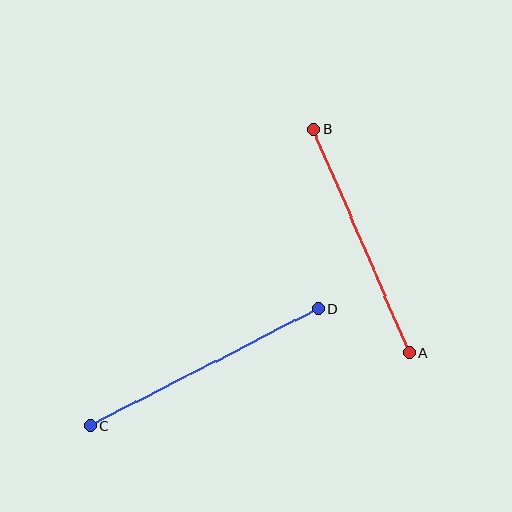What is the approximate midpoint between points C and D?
The midpoint is at approximately (204, 367) pixels.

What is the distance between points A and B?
The distance is approximately 243 pixels.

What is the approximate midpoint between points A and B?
The midpoint is at approximately (361, 241) pixels.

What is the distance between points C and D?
The distance is approximately 256 pixels.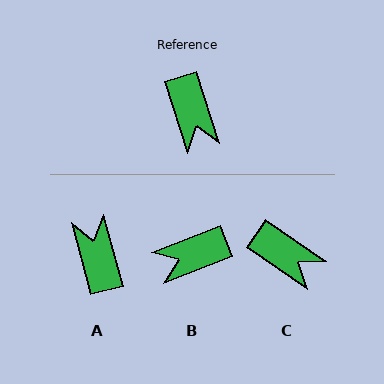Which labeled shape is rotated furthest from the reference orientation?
A, about 177 degrees away.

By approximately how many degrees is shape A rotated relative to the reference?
Approximately 177 degrees counter-clockwise.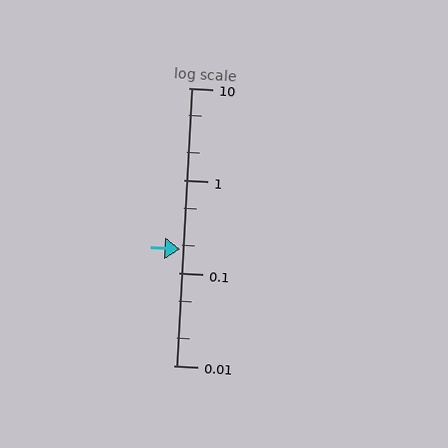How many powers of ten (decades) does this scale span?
The scale spans 3 decades, from 0.01 to 10.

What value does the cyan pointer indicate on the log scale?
The pointer indicates approximately 0.18.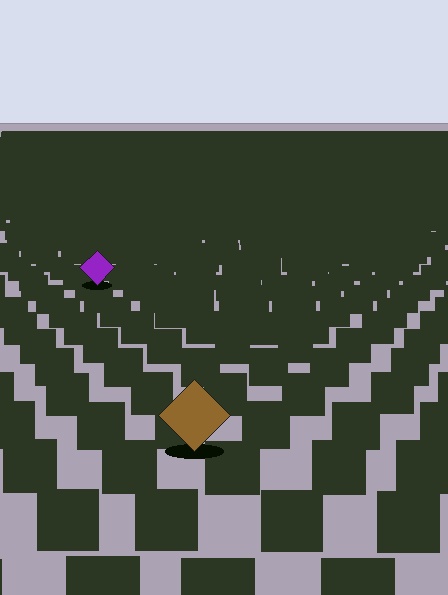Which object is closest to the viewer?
The brown diamond is closest. The texture marks near it are larger and more spread out.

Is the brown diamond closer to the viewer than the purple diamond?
Yes. The brown diamond is closer — you can tell from the texture gradient: the ground texture is coarser near it.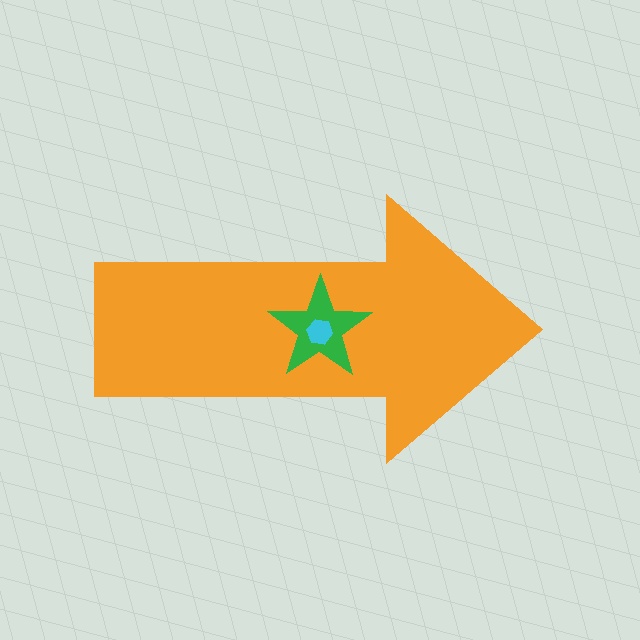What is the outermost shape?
The orange arrow.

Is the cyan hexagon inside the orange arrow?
Yes.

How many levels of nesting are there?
3.